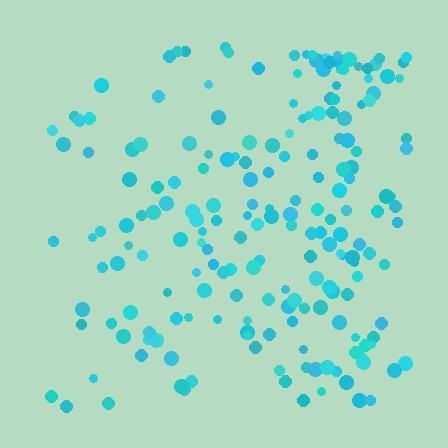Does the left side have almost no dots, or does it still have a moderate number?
Still a moderate number, just noticeably fewer than the right.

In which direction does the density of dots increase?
From left to right, with the right side densest.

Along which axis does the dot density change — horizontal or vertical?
Horizontal.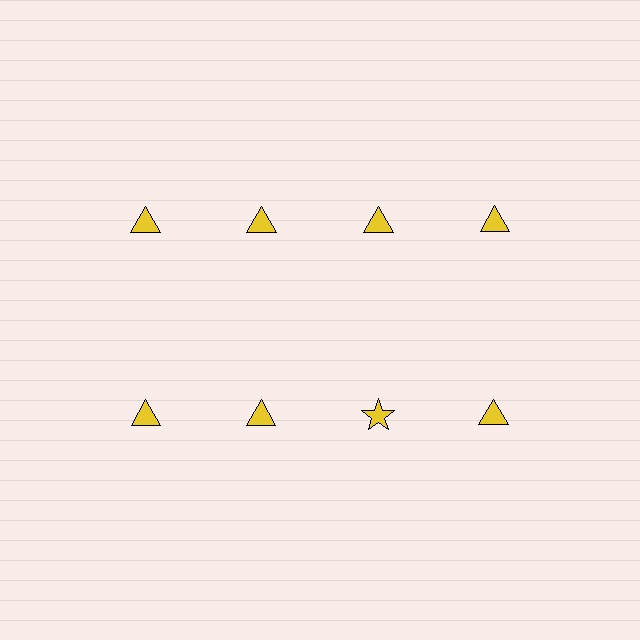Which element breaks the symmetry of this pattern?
The yellow star in the second row, center column breaks the symmetry. All other shapes are yellow triangles.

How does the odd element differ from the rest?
It has a different shape: star instead of triangle.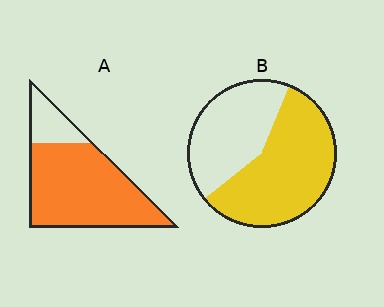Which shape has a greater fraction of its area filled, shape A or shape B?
Shape A.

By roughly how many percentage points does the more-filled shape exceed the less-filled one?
By roughly 25 percentage points (A over B).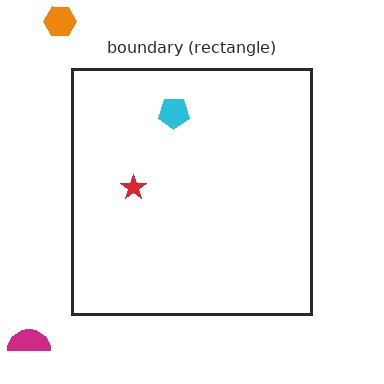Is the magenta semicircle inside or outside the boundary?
Outside.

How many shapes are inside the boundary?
2 inside, 2 outside.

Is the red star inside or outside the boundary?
Inside.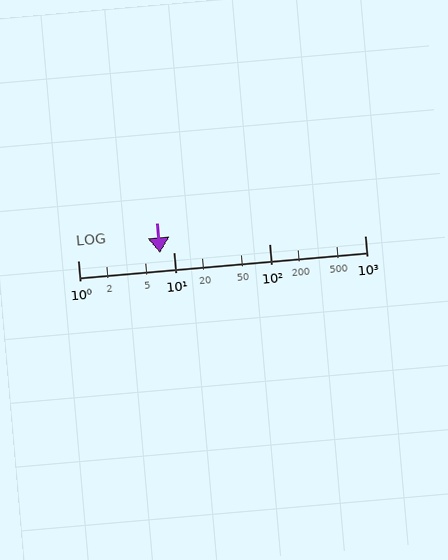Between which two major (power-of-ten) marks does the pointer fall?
The pointer is between 1 and 10.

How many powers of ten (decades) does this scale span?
The scale spans 3 decades, from 1 to 1000.